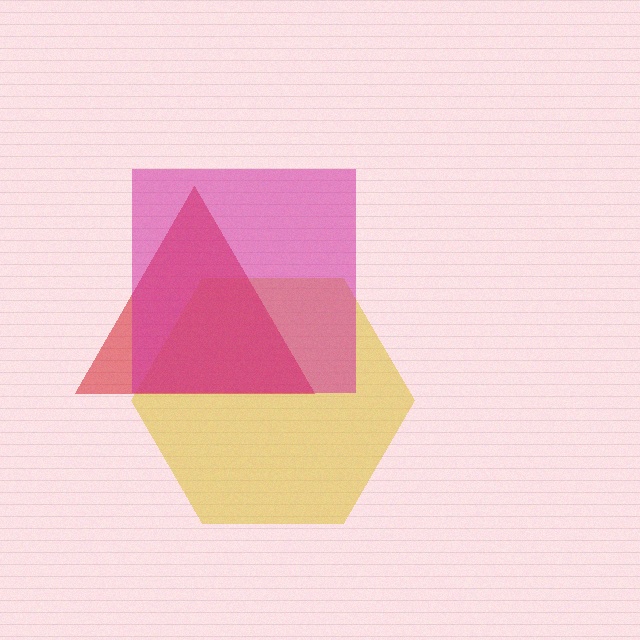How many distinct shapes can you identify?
There are 3 distinct shapes: a yellow hexagon, a red triangle, a magenta square.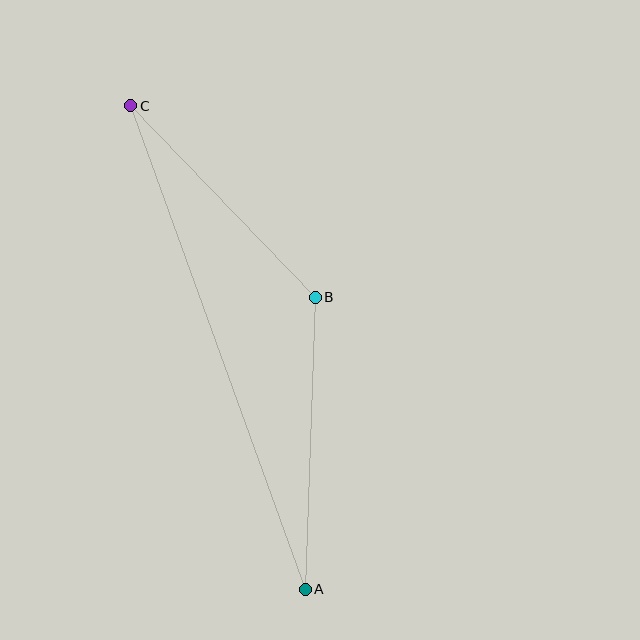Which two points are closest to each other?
Points B and C are closest to each other.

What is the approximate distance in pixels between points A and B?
The distance between A and B is approximately 292 pixels.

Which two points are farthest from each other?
Points A and C are farthest from each other.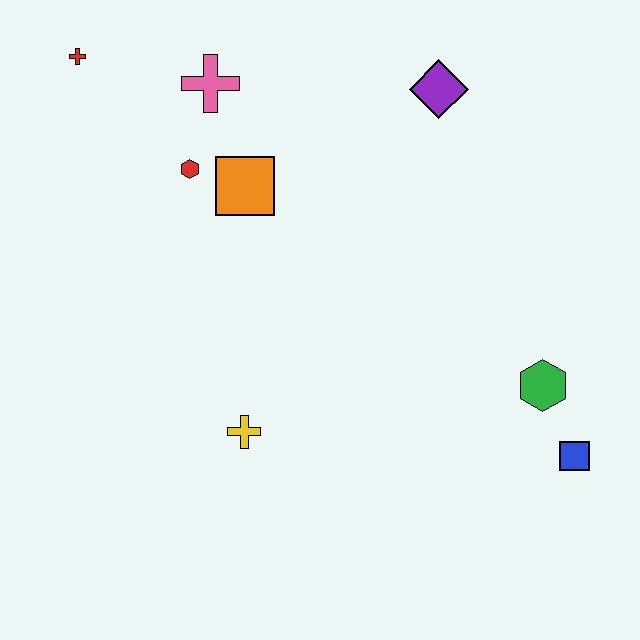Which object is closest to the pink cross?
The red hexagon is closest to the pink cross.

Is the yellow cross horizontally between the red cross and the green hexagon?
Yes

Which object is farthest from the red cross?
The blue square is farthest from the red cross.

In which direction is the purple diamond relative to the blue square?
The purple diamond is above the blue square.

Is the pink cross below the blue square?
No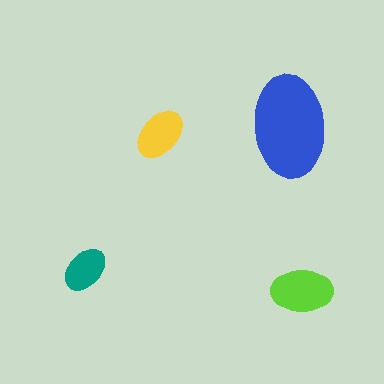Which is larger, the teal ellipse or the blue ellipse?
The blue one.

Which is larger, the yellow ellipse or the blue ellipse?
The blue one.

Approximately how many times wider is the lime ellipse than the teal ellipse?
About 1.5 times wider.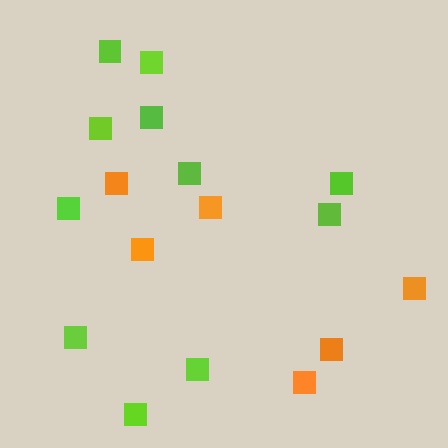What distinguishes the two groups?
There are 2 groups: one group of orange squares (6) and one group of lime squares (11).